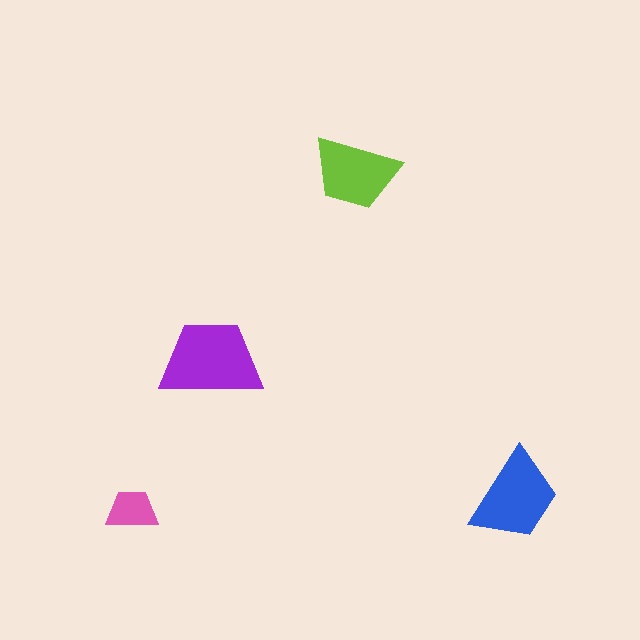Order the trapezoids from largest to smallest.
the purple one, the blue one, the lime one, the pink one.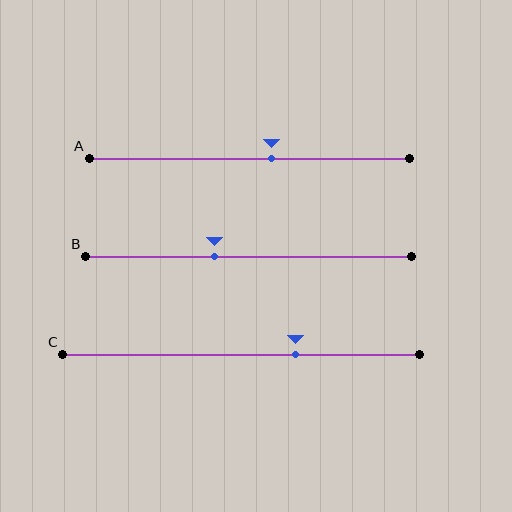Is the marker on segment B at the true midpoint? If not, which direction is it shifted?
No, the marker on segment B is shifted to the left by about 10% of the segment length.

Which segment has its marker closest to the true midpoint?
Segment A has its marker closest to the true midpoint.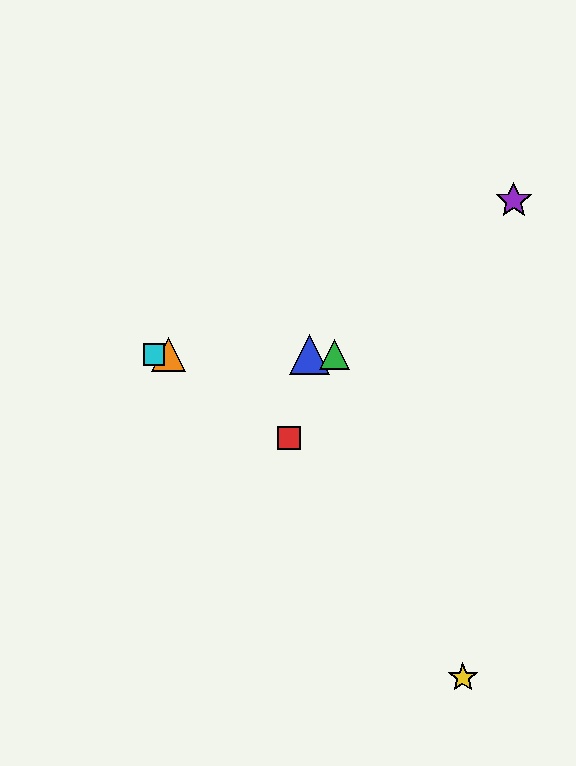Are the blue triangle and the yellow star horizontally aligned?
No, the blue triangle is at y≈355 and the yellow star is at y≈678.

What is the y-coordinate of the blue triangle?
The blue triangle is at y≈355.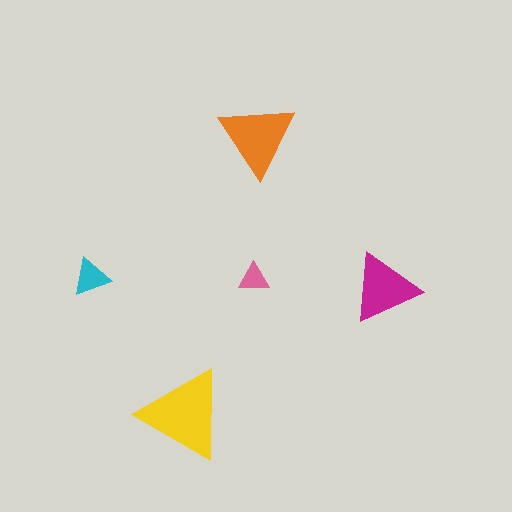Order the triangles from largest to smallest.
the yellow one, the orange one, the magenta one, the cyan one, the pink one.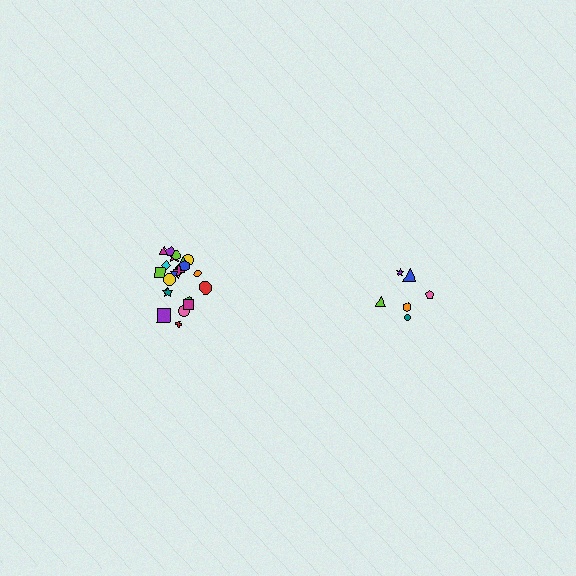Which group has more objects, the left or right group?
The left group.